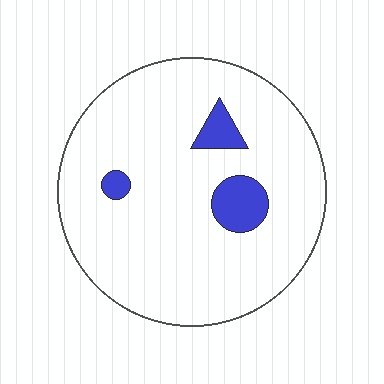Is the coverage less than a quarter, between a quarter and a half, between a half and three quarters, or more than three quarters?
Less than a quarter.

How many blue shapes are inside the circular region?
3.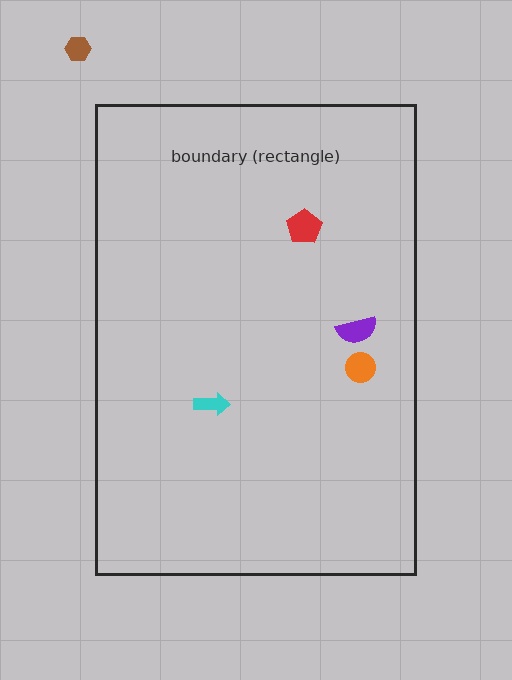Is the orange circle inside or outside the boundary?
Inside.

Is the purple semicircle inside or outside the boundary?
Inside.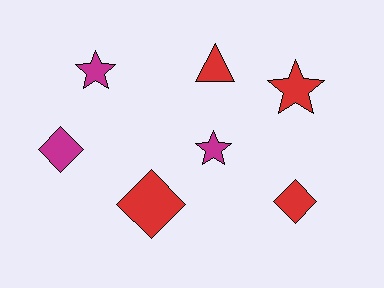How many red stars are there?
There is 1 red star.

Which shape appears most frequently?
Star, with 3 objects.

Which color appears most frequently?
Red, with 4 objects.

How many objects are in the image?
There are 7 objects.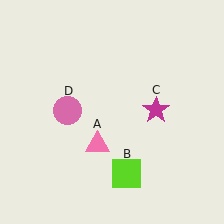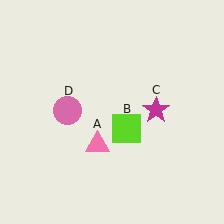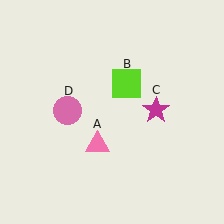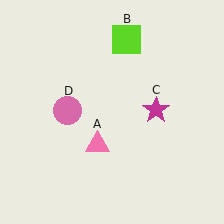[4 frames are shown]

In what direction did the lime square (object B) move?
The lime square (object B) moved up.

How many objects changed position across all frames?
1 object changed position: lime square (object B).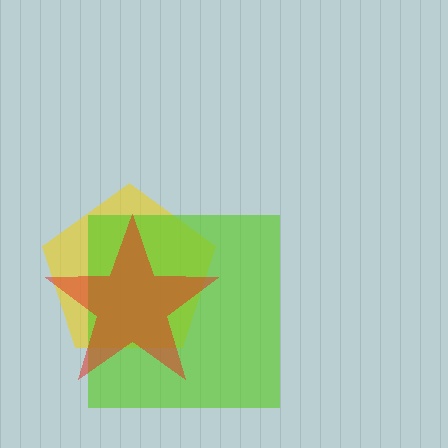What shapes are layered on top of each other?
The layered shapes are: a yellow pentagon, a lime square, a red star.